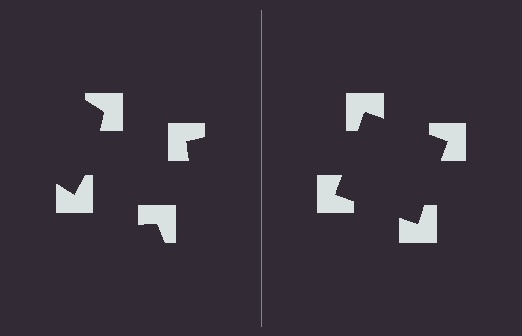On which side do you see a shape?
An illusory square appears on the right side. On the left side the wedge cuts are rotated, so no coherent shape forms.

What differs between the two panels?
The notched squares are positioned identically on both sides; only the wedge orientations differ. On the right they align to a square; on the left they are misaligned.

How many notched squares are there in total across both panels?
8 — 4 on each side.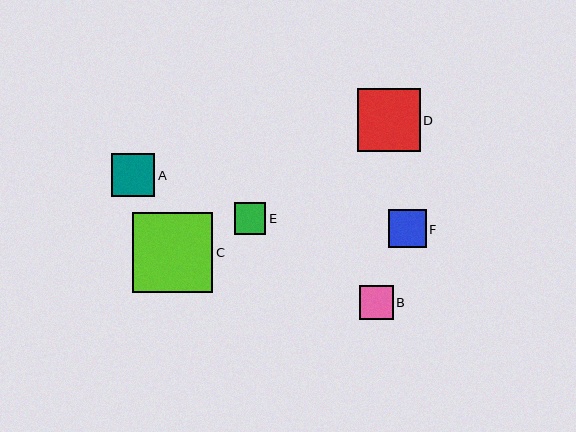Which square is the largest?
Square C is the largest with a size of approximately 80 pixels.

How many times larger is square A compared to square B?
Square A is approximately 1.3 times the size of square B.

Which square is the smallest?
Square E is the smallest with a size of approximately 32 pixels.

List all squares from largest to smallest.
From largest to smallest: C, D, A, F, B, E.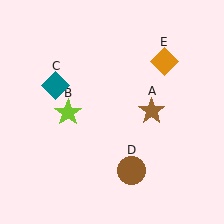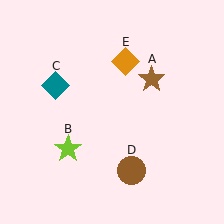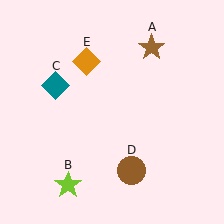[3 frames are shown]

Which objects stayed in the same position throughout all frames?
Teal diamond (object C) and brown circle (object D) remained stationary.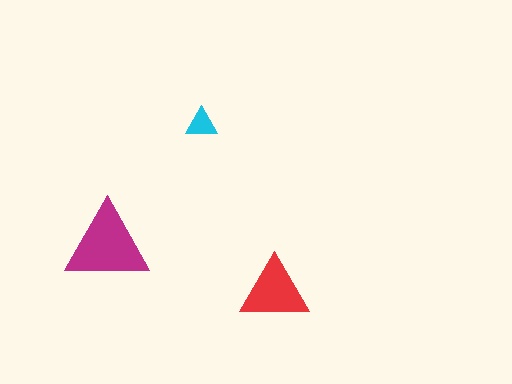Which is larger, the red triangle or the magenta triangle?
The magenta one.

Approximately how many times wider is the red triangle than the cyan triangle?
About 2 times wider.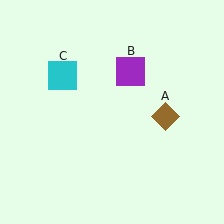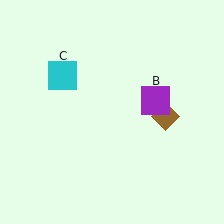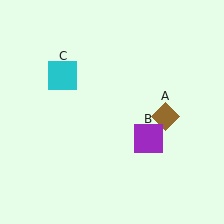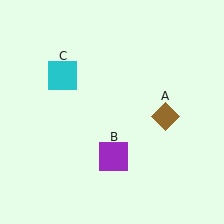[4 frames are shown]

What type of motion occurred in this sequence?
The purple square (object B) rotated clockwise around the center of the scene.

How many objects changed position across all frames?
1 object changed position: purple square (object B).